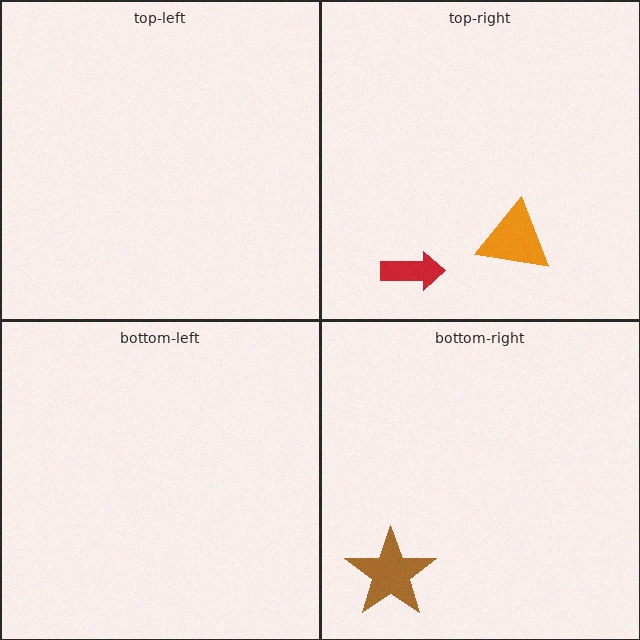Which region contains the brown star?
The bottom-right region.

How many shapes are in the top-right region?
2.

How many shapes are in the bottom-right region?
1.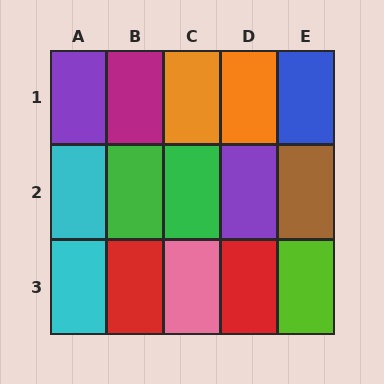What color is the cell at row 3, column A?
Cyan.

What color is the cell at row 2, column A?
Cyan.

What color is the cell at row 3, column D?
Red.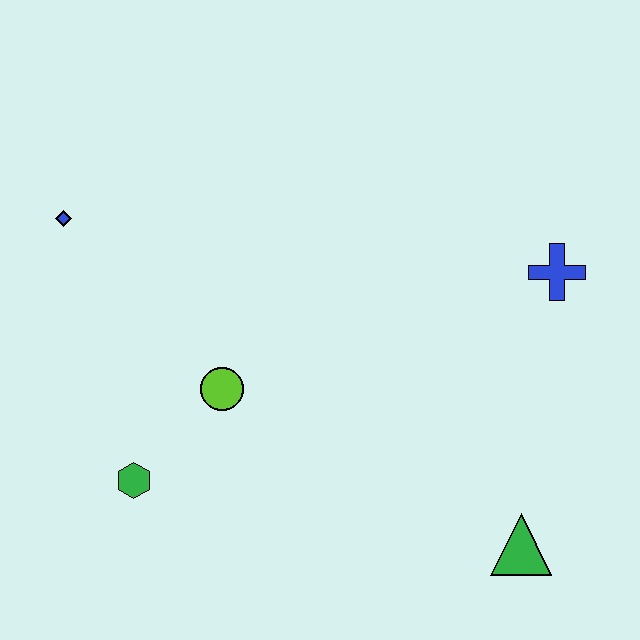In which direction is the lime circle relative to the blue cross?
The lime circle is to the left of the blue cross.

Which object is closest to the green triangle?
The blue cross is closest to the green triangle.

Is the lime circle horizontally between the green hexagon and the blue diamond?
No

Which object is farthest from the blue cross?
The blue diamond is farthest from the blue cross.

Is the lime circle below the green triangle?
No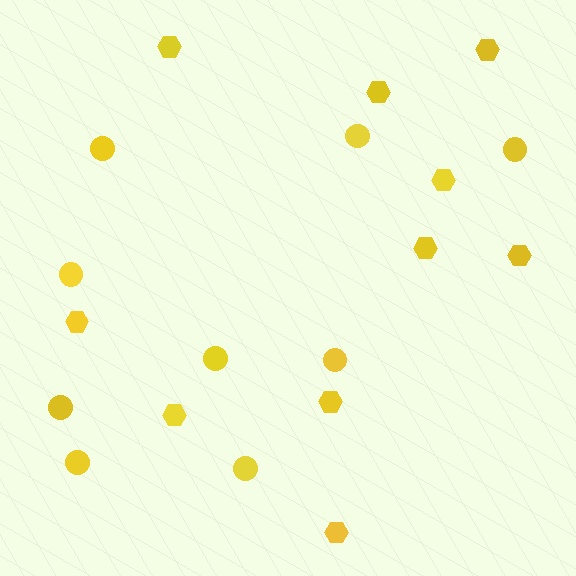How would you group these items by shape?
There are 2 groups: one group of circles (9) and one group of hexagons (10).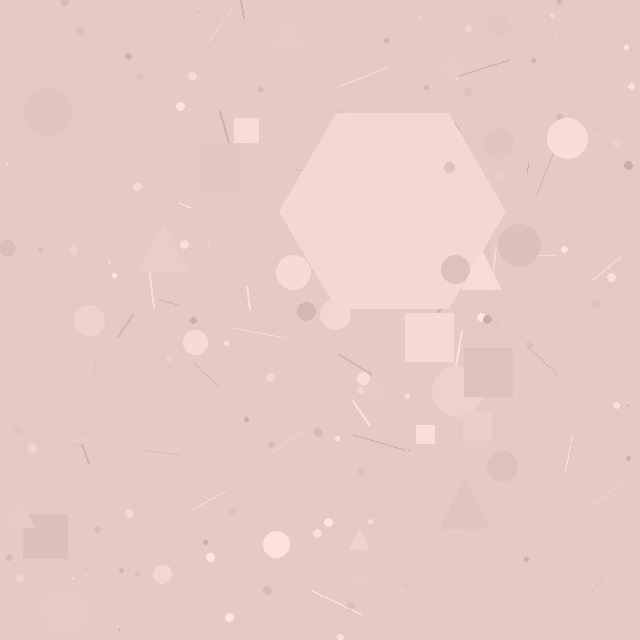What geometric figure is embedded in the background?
A hexagon is embedded in the background.